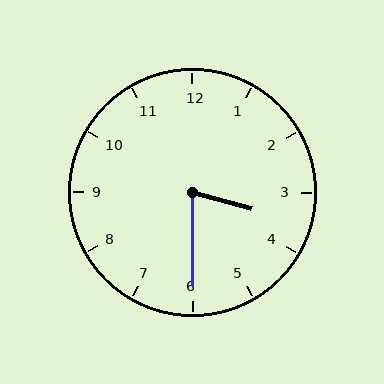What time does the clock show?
3:30.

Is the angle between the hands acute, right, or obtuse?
It is acute.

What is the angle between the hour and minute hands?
Approximately 75 degrees.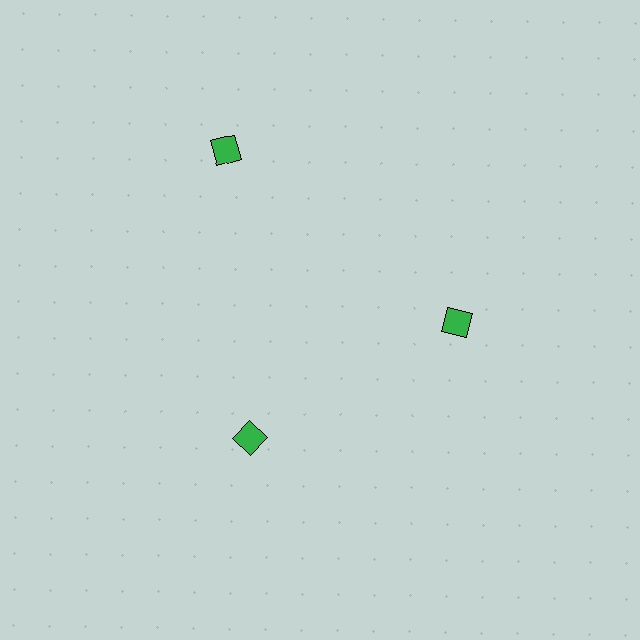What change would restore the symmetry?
The symmetry would be restored by moving it inward, back onto the ring so that all 3 diamonds sit at equal angles and equal distance from the center.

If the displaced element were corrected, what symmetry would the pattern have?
It would have 3-fold rotational symmetry — the pattern would map onto itself every 120 degrees.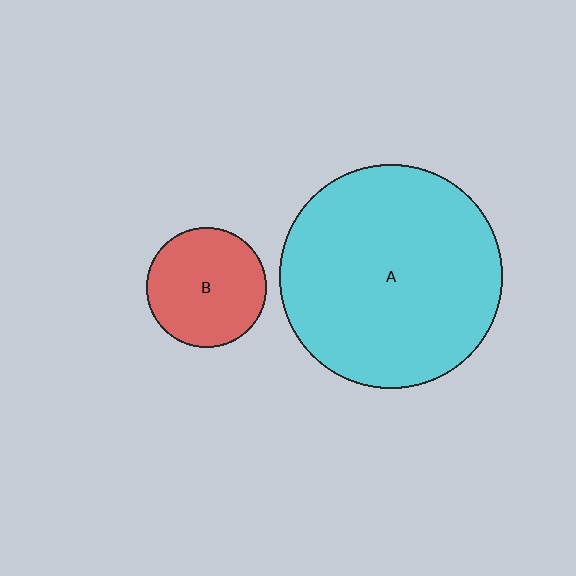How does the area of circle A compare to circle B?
Approximately 3.5 times.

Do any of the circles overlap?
No, none of the circles overlap.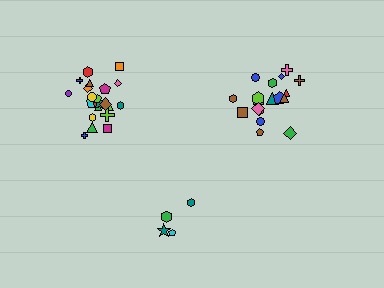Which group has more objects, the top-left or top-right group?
The top-left group.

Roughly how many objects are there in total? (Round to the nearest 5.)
Roughly 45 objects in total.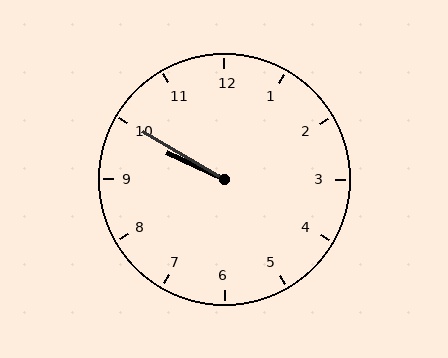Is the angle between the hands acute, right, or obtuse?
It is acute.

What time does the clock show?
9:50.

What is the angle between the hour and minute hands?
Approximately 5 degrees.